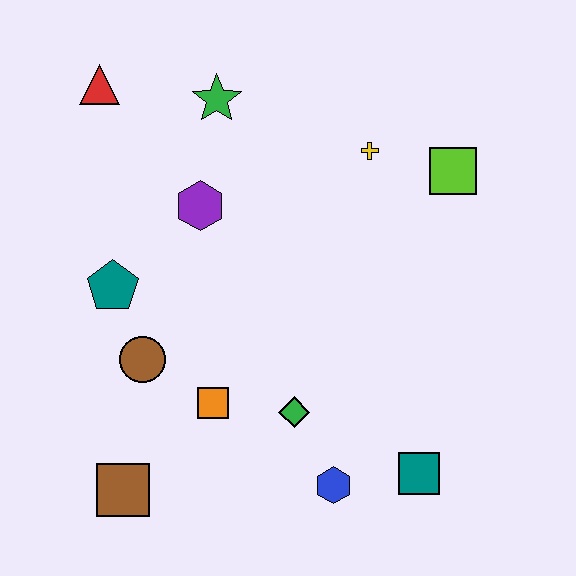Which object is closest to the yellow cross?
The lime square is closest to the yellow cross.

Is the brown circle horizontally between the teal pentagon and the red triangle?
No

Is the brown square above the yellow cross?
No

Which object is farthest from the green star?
The teal square is farthest from the green star.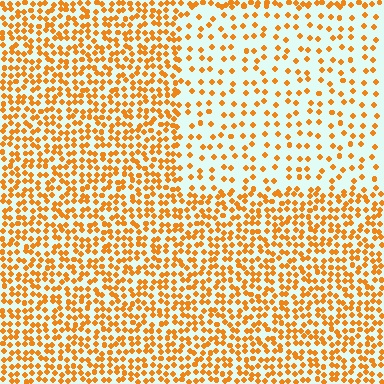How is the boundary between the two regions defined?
The boundary is defined by a change in element density (approximately 2.3x ratio). All elements are the same color, size, and shape.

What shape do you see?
I see a rectangle.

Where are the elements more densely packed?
The elements are more densely packed outside the rectangle boundary.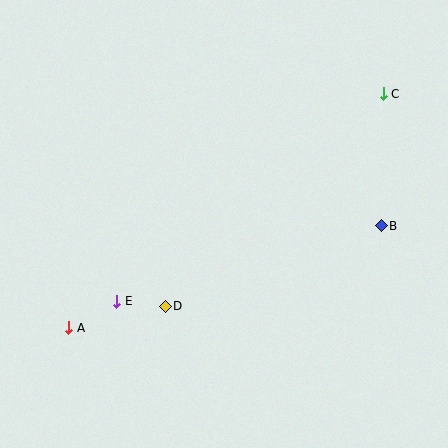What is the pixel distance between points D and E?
The distance between D and E is 49 pixels.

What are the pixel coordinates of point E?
Point E is at (117, 301).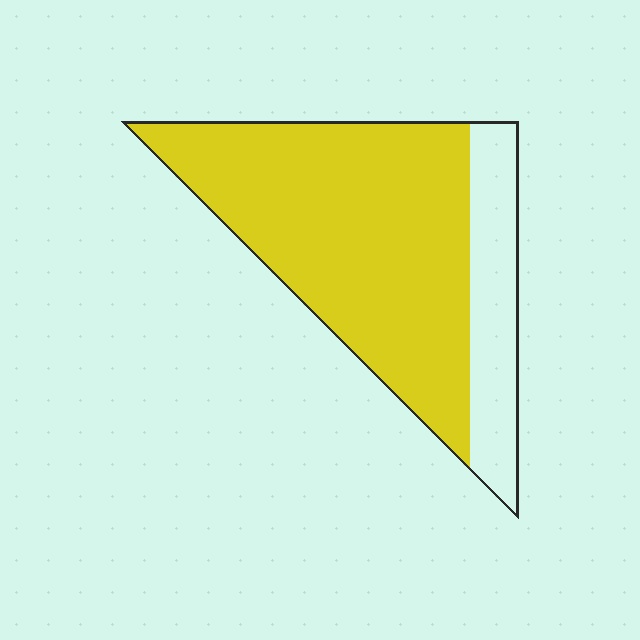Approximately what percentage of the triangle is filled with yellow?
Approximately 75%.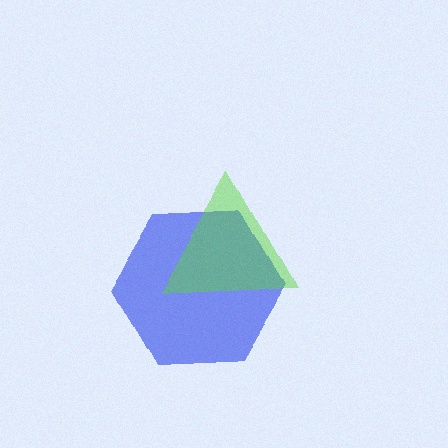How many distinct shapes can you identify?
There are 2 distinct shapes: a blue hexagon, a lime triangle.